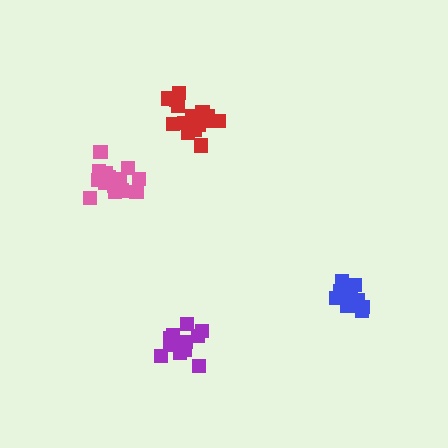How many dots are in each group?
Group 1: 12 dots, Group 2: 14 dots, Group 3: 16 dots, Group 4: 18 dots (60 total).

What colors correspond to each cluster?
The clusters are colored: purple, blue, pink, red.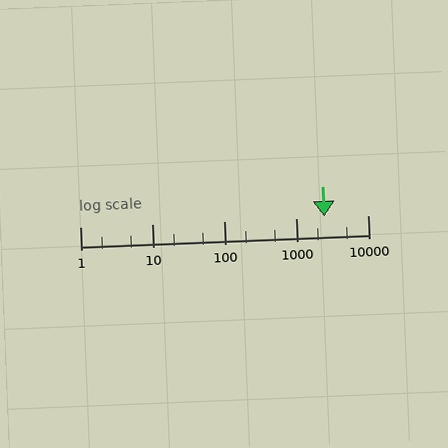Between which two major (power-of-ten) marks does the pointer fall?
The pointer is between 1000 and 10000.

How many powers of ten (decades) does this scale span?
The scale spans 4 decades, from 1 to 10000.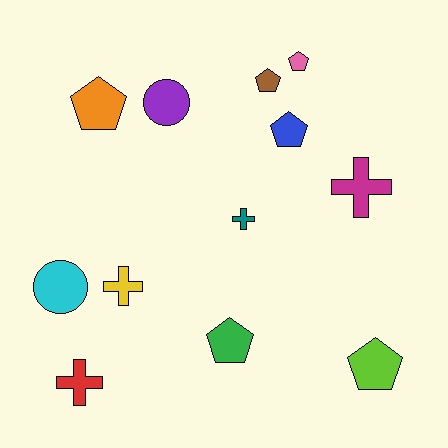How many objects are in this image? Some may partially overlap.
There are 12 objects.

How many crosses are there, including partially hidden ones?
There are 4 crosses.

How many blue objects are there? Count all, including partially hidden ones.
There is 1 blue object.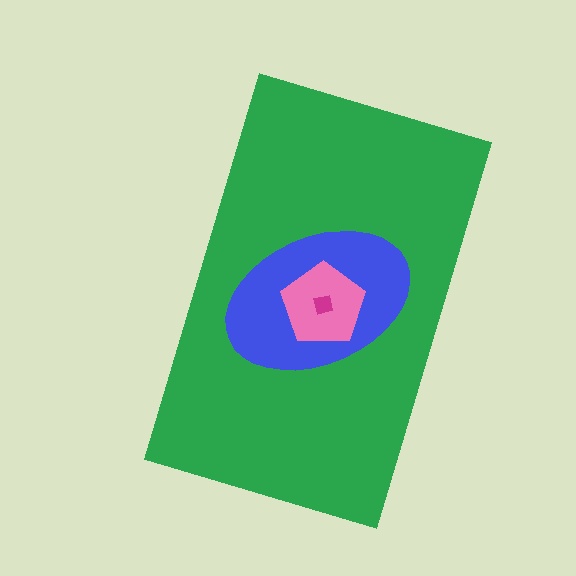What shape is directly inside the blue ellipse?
The pink pentagon.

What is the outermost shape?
The green rectangle.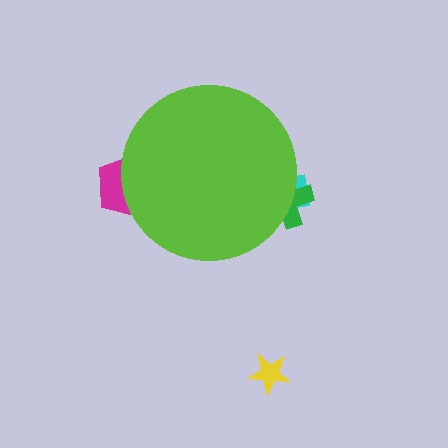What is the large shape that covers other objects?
A lime circle.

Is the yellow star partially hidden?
No, the yellow star is fully visible.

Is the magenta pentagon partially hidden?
Yes, the magenta pentagon is partially hidden behind the lime circle.